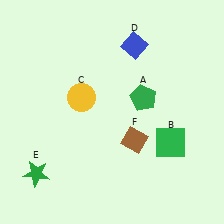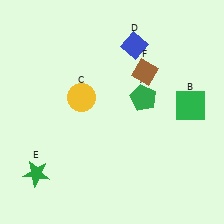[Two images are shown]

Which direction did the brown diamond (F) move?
The brown diamond (F) moved up.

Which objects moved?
The objects that moved are: the green square (B), the brown diamond (F).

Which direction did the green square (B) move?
The green square (B) moved up.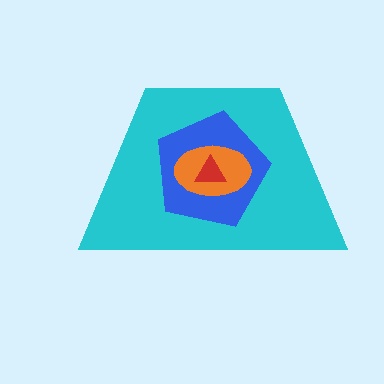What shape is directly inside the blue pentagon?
The orange ellipse.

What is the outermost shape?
The cyan trapezoid.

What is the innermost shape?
The red triangle.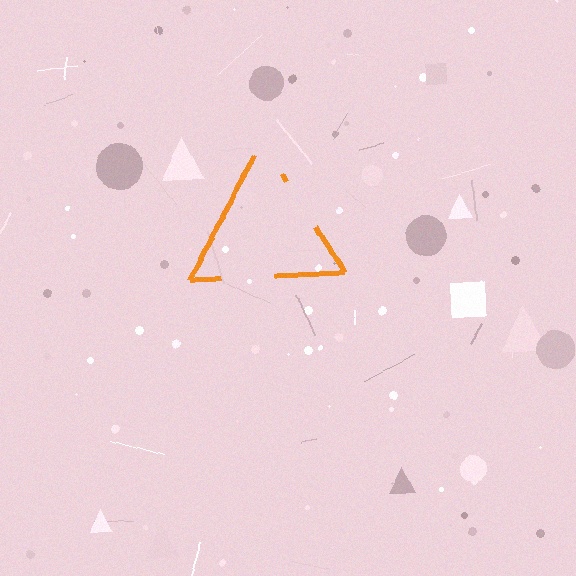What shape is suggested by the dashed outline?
The dashed outline suggests a triangle.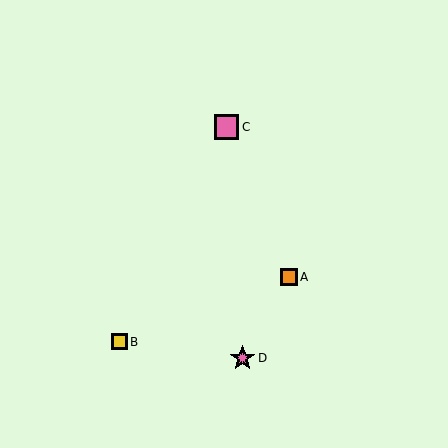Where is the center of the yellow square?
The center of the yellow square is at (119, 342).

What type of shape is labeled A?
Shape A is an orange square.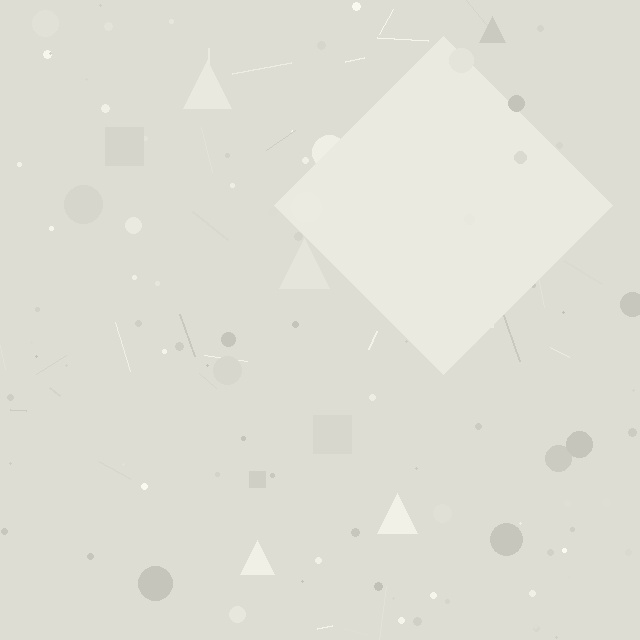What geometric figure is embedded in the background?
A diamond is embedded in the background.